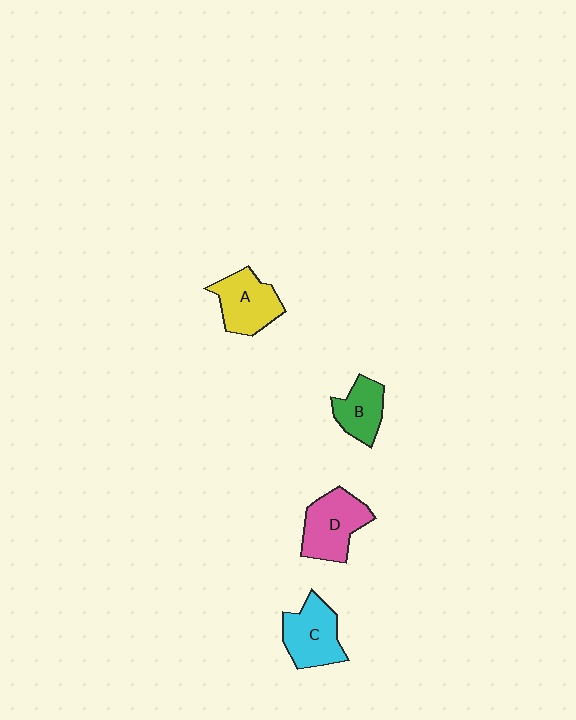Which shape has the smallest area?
Shape B (green).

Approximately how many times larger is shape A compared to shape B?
Approximately 1.3 times.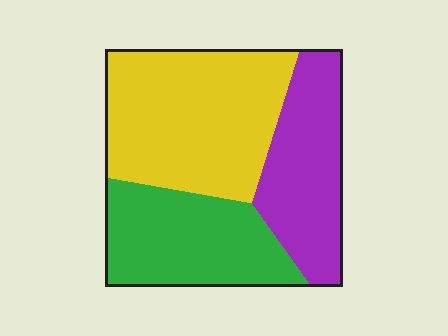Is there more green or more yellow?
Yellow.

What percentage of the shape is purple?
Purple covers roughly 25% of the shape.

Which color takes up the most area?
Yellow, at roughly 45%.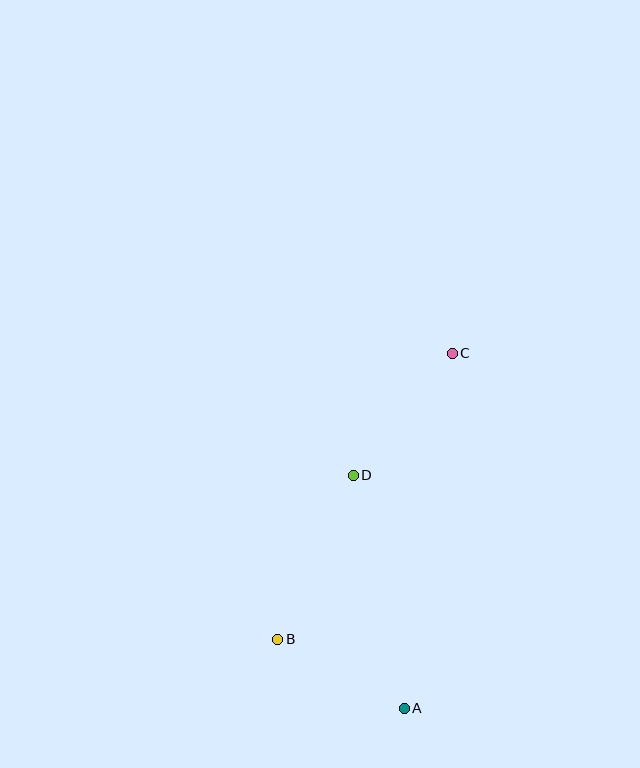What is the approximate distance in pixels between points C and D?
The distance between C and D is approximately 157 pixels.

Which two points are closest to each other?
Points A and B are closest to each other.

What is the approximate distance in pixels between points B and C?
The distance between B and C is approximately 335 pixels.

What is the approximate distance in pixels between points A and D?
The distance between A and D is approximately 239 pixels.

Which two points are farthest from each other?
Points A and C are farthest from each other.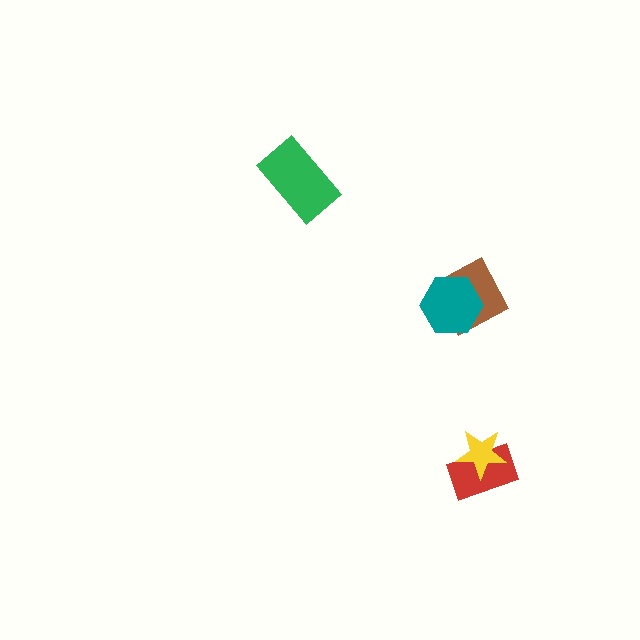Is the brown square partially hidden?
Yes, it is partially covered by another shape.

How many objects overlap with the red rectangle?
1 object overlaps with the red rectangle.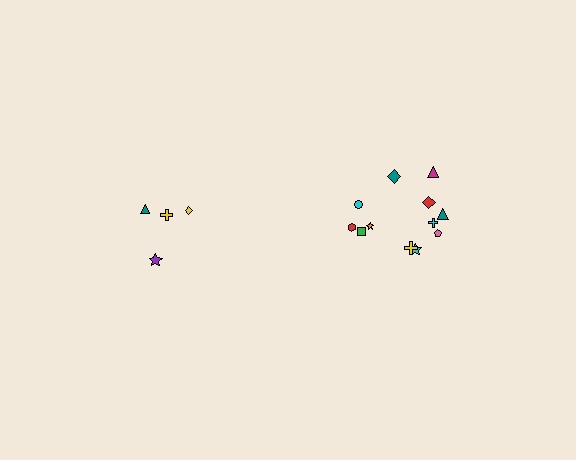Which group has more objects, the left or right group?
The right group.